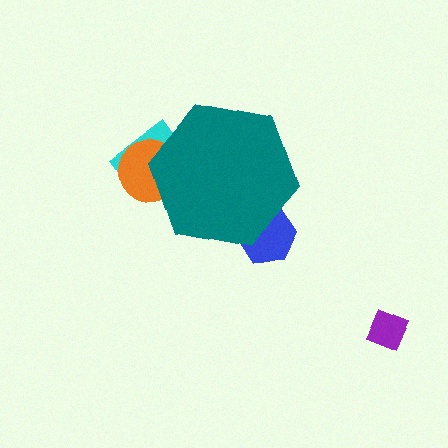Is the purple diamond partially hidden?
No, the purple diamond is fully visible.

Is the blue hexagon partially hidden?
Yes, the blue hexagon is partially hidden behind the teal hexagon.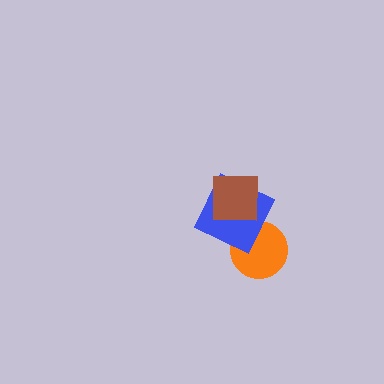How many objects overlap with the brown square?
1 object overlaps with the brown square.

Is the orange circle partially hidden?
Yes, it is partially covered by another shape.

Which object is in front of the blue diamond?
The brown square is in front of the blue diamond.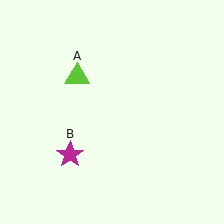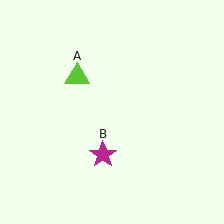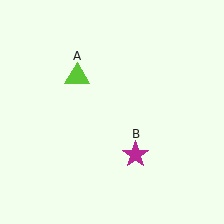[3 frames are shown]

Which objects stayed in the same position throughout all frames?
Lime triangle (object A) remained stationary.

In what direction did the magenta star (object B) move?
The magenta star (object B) moved right.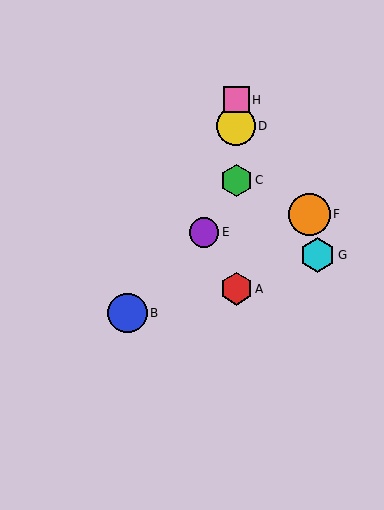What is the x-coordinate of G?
Object G is at x≈317.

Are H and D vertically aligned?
Yes, both are at x≈236.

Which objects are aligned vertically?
Objects A, C, D, H are aligned vertically.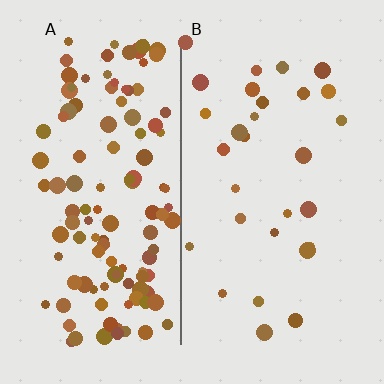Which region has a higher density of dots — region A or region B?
A (the left).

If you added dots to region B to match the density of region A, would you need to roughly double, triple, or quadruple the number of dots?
Approximately quadruple.